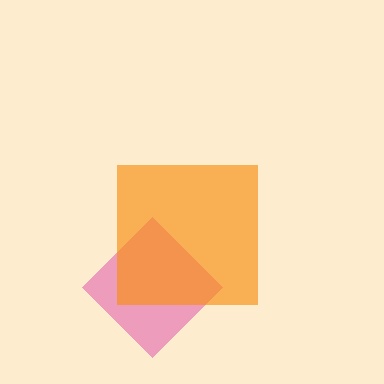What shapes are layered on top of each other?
The layered shapes are: a magenta diamond, an orange square.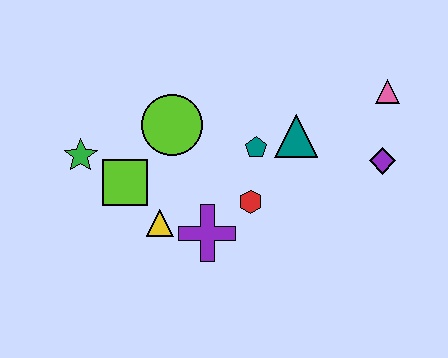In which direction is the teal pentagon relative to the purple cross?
The teal pentagon is above the purple cross.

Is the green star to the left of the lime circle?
Yes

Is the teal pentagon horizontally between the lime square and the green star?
No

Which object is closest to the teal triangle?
The teal pentagon is closest to the teal triangle.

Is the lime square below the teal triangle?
Yes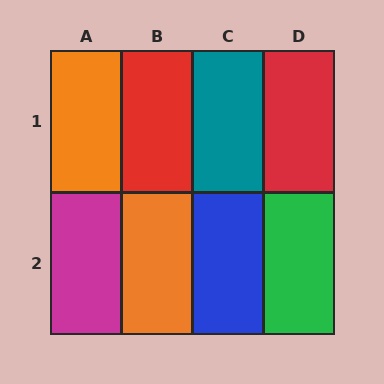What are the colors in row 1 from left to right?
Orange, red, teal, red.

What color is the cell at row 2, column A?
Magenta.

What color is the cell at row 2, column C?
Blue.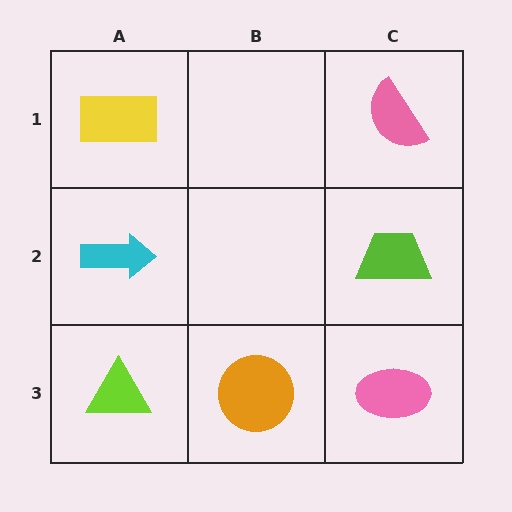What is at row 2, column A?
A cyan arrow.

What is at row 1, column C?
A pink semicircle.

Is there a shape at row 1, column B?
No, that cell is empty.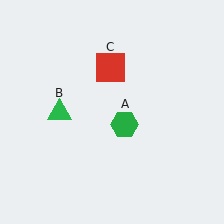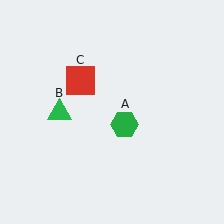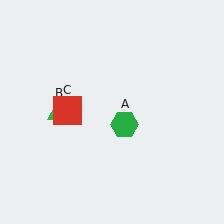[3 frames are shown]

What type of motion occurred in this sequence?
The red square (object C) rotated counterclockwise around the center of the scene.